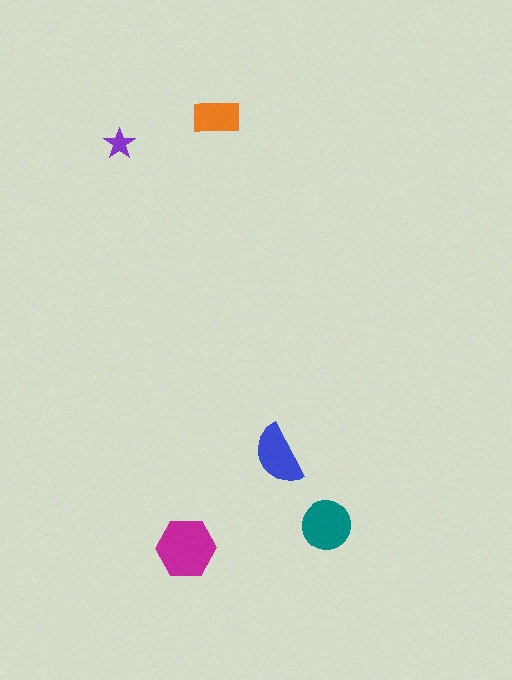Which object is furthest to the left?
The purple star is leftmost.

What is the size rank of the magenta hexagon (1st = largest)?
1st.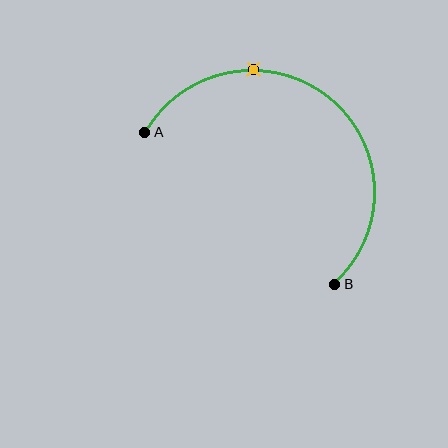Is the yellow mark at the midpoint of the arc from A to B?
No. The yellow mark lies on the arc but is closer to endpoint A. The arc midpoint would be at the point on the curve equidistant along the arc from both A and B.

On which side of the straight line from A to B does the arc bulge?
The arc bulges above and to the right of the straight line connecting A and B.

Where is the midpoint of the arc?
The arc midpoint is the point on the curve farthest from the straight line joining A and B. It sits above and to the right of that line.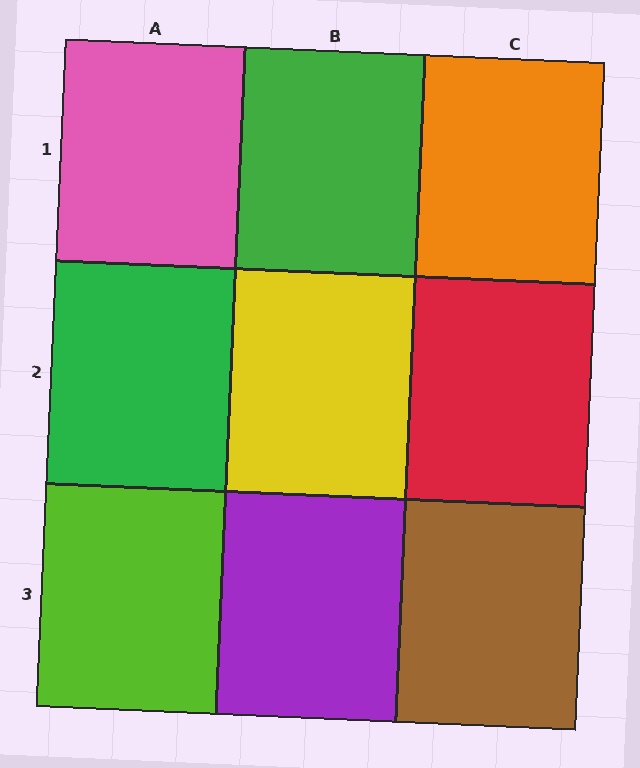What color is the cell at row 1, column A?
Pink.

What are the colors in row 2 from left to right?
Green, yellow, red.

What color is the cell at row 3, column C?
Brown.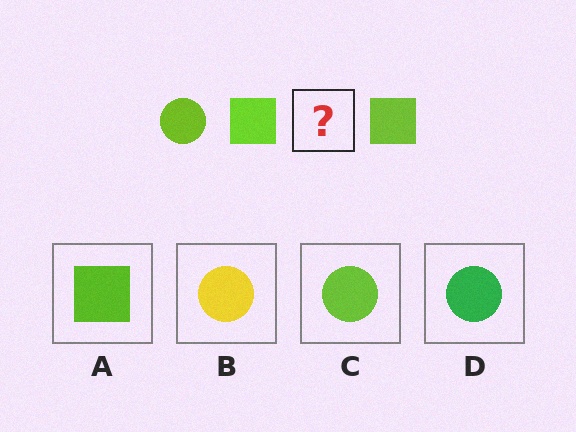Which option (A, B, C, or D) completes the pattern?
C.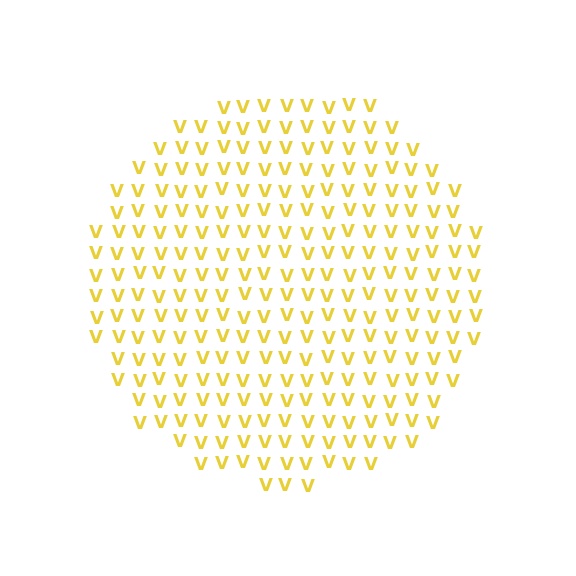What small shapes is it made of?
It is made of small letter V's.